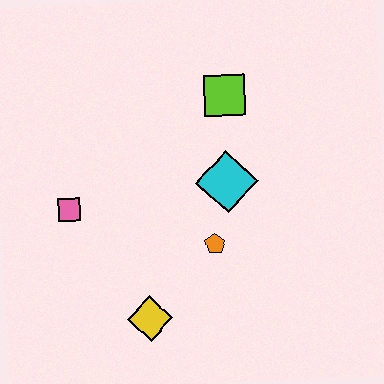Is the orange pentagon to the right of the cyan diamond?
No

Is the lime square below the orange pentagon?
No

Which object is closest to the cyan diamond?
The orange pentagon is closest to the cyan diamond.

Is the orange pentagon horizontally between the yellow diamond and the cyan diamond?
Yes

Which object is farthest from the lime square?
The yellow diamond is farthest from the lime square.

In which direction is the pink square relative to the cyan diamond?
The pink square is to the left of the cyan diamond.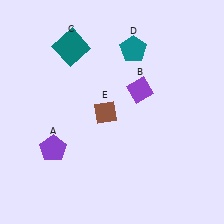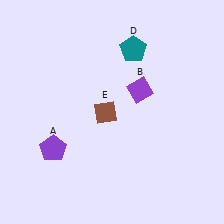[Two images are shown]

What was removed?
The teal square (C) was removed in Image 2.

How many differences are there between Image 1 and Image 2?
There is 1 difference between the two images.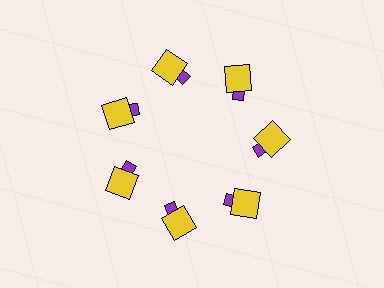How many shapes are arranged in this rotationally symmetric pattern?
There are 14 shapes, arranged in 7 groups of 2.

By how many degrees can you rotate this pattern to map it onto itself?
The pattern maps onto itself every 51 degrees of rotation.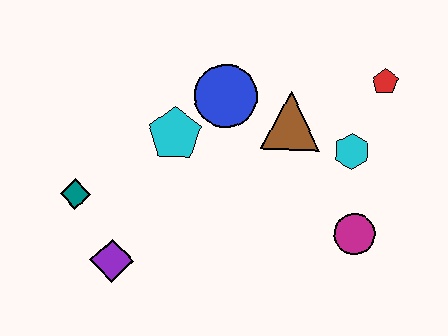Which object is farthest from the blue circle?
The purple diamond is farthest from the blue circle.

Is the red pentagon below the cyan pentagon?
No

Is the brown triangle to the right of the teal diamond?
Yes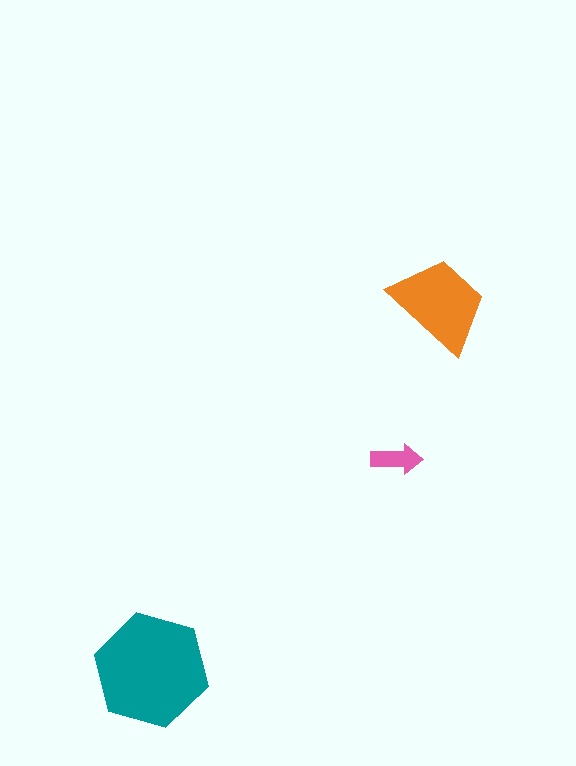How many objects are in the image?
There are 3 objects in the image.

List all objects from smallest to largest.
The pink arrow, the orange trapezoid, the teal hexagon.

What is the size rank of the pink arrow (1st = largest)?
3rd.